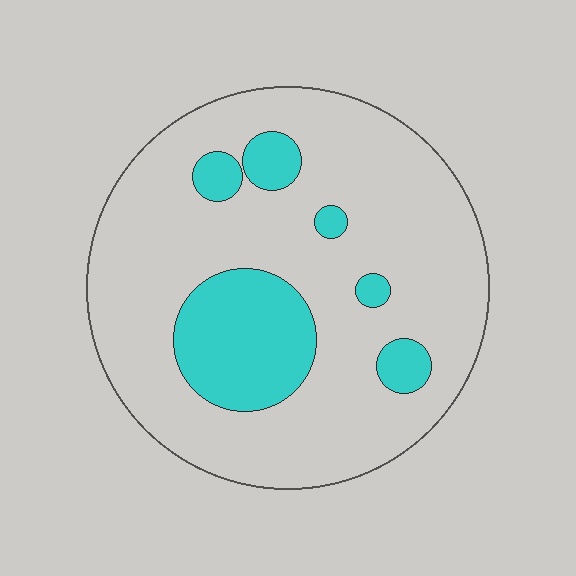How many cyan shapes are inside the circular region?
6.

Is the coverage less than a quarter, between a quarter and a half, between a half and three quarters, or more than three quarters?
Less than a quarter.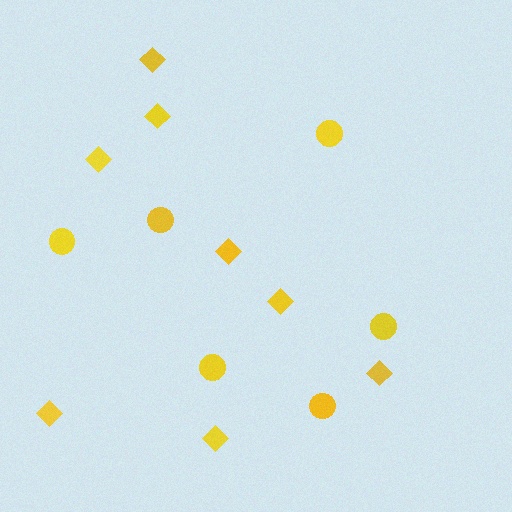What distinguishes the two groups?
There are 2 groups: one group of diamonds (8) and one group of circles (6).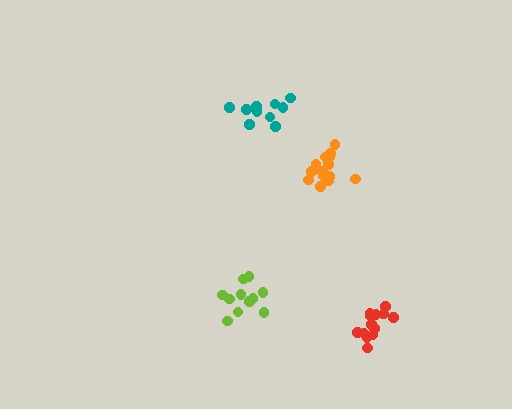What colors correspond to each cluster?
The clusters are colored: lime, teal, orange, red.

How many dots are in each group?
Group 1: 11 dots, Group 2: 10 dots, Group 3: 15 dots, Group 4: 13 dots (49 total).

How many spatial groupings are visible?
There are 4 spatial groupings.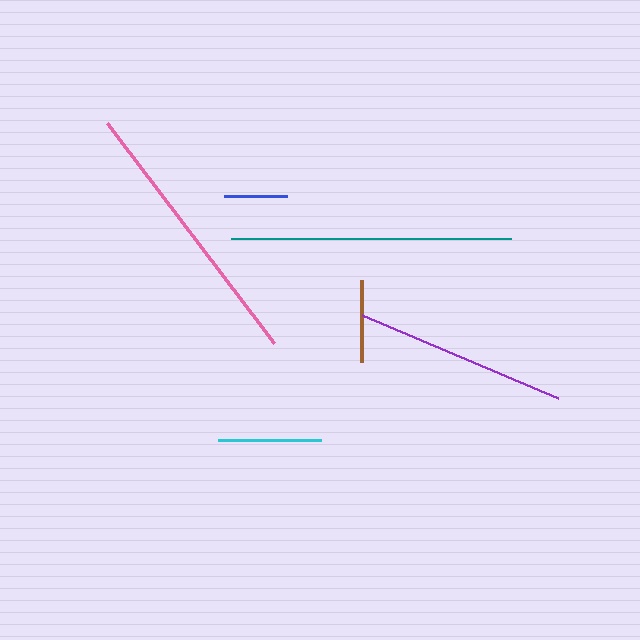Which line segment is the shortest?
The blue line is the shortest at approximately 62 pixels.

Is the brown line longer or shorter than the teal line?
The teal line is longer than the brown line.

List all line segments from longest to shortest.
From longest to shortest: teal, pink, purple, cyan, brown, blue.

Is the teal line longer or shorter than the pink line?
The teal line is longer than the pink line.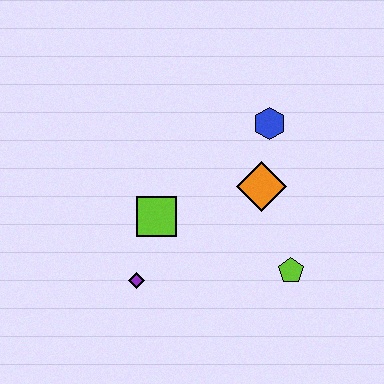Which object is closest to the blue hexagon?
The orange diamond is closest to the blue hexagon.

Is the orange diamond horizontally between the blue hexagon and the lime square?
Yes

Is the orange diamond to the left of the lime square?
No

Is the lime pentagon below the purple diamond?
No